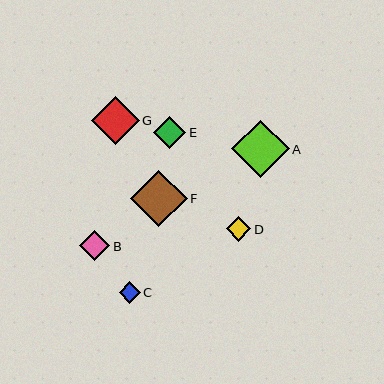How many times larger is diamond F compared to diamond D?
Diamond F is approximately 2.3 times the size of diamond D.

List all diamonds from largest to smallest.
From largest to smallest: A, F, G, E, B, D, C.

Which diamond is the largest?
Diamond A is the largest with a size of approximately 58 pixels.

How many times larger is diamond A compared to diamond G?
Diamond A is approximately 1.2 times the size of diamond G.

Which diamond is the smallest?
Diamond C is the smallest with a size of approximately 21 pixels.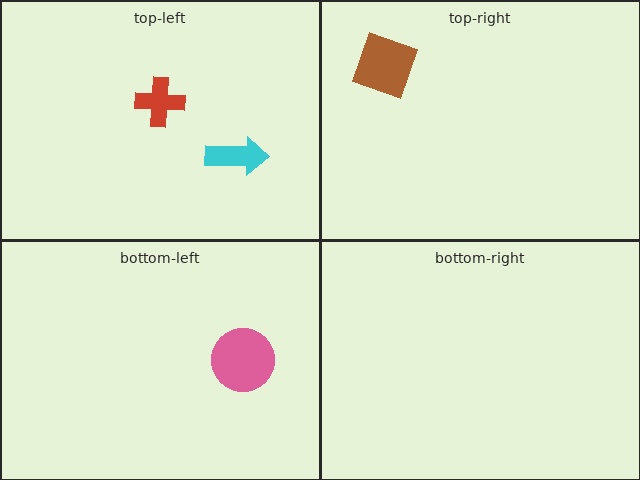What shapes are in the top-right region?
The brown diamond.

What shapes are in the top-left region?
The cyan arrow, the red cross.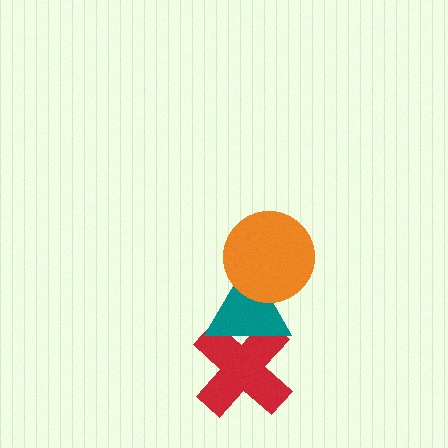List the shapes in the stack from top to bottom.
From top to bottom: the orange circle, the teal triangle, the red cross.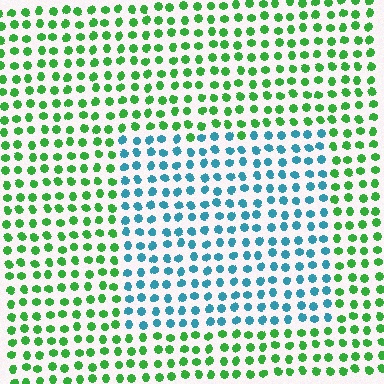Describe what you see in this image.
The image is filled with small green elements in a uniform arrangement. A rectangle-shaped region is visible where the elements are tinted to a slightly different hue, forming a subtle color boundary.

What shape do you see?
I see a rectangle.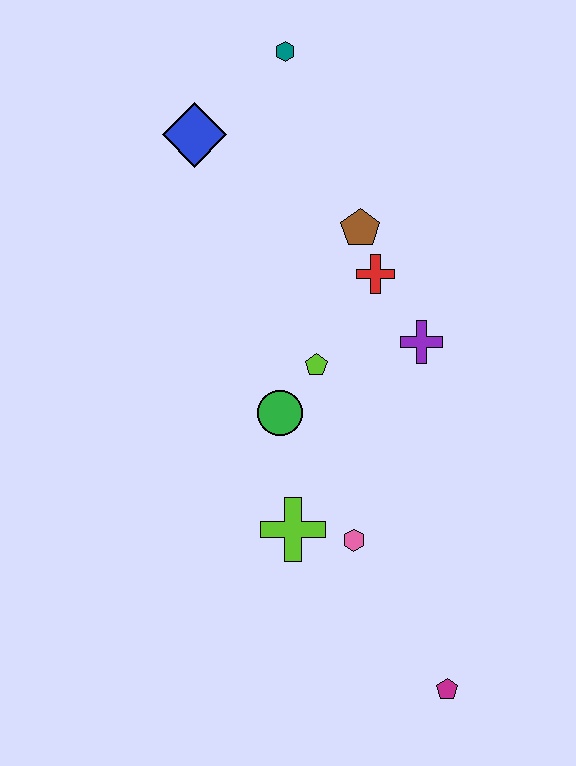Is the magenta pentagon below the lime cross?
Yes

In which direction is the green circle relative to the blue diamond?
The green circle is below the blue diamond.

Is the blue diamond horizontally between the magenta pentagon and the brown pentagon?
No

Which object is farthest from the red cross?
The magenta pentagon is farthest from the red cross.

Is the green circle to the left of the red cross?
Yes